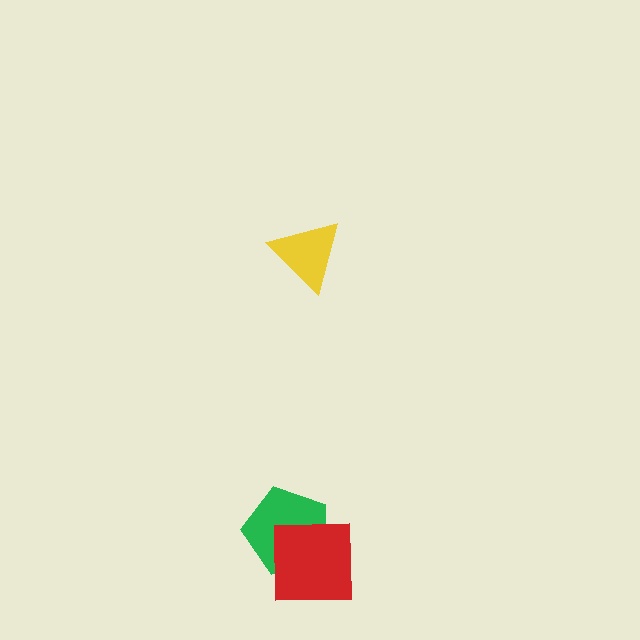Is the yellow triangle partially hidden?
No, no other shape covers it.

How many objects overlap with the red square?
1 object overlaps with the red square.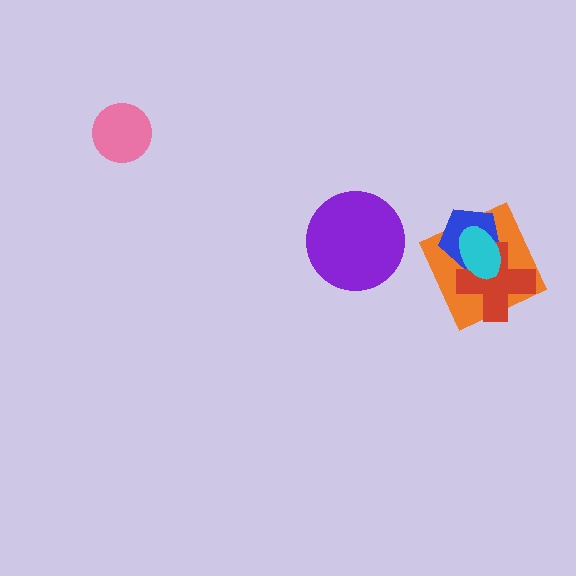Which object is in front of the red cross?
The cyan ellipse is in front of the red cross.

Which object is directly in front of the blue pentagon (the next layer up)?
The red cross is directly in front of the blue pentagon.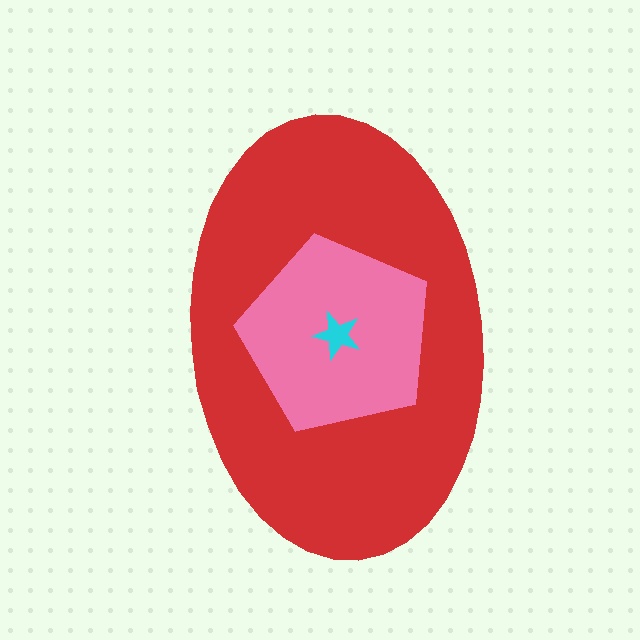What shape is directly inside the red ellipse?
The pink pentagon.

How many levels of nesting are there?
3.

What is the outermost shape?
The red ellipse.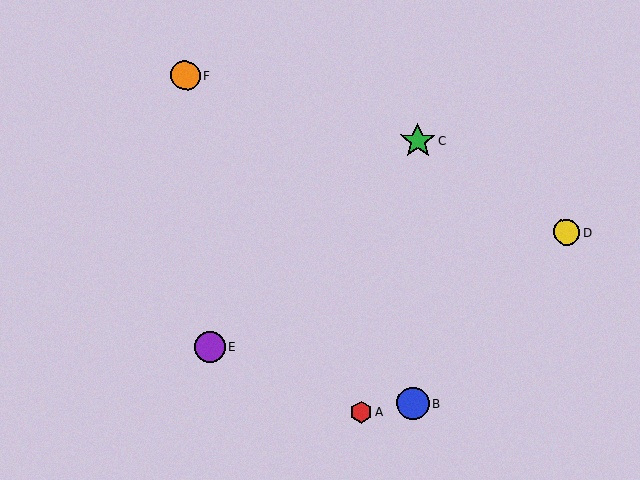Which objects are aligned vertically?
Objects B, C are aligned vertically.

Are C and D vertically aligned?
No, C is at x≈418 and D is at x≈567.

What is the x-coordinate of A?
Object A is at x≈361.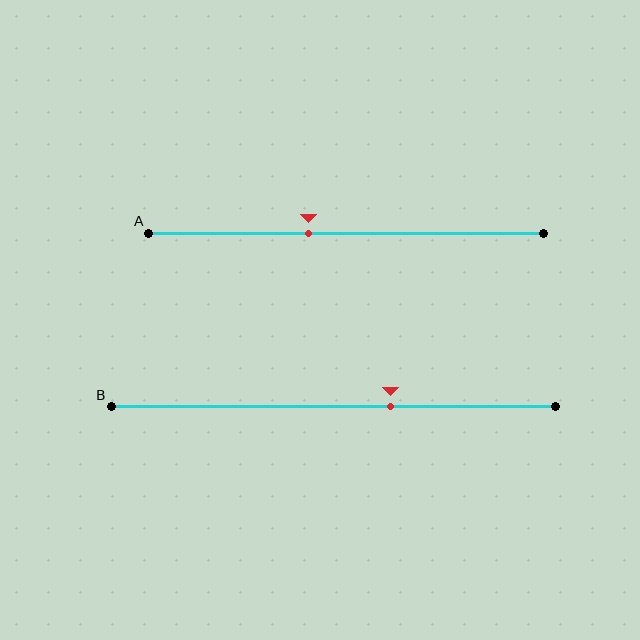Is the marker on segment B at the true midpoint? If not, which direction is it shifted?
No, the marker on segment B is shifted to the right by about 13% of the segment length.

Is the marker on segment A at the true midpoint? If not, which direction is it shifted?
No, the marker on segment A is shifted to the left by about 10% of the segment length.